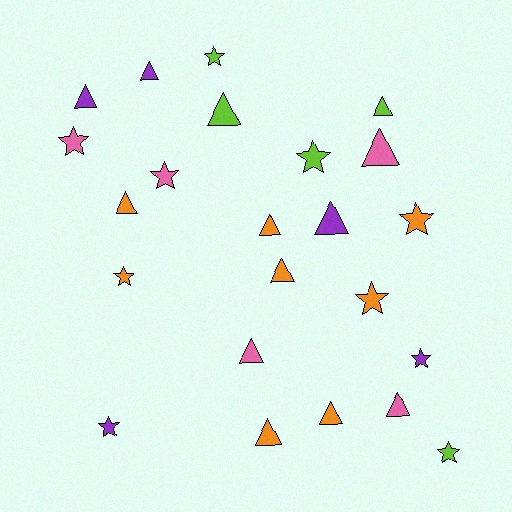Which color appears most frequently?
Orange, with 8 objects.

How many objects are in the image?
There are 23 objects.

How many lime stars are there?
There are 3 lime stars.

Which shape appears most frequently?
Triangle, with 13 objects.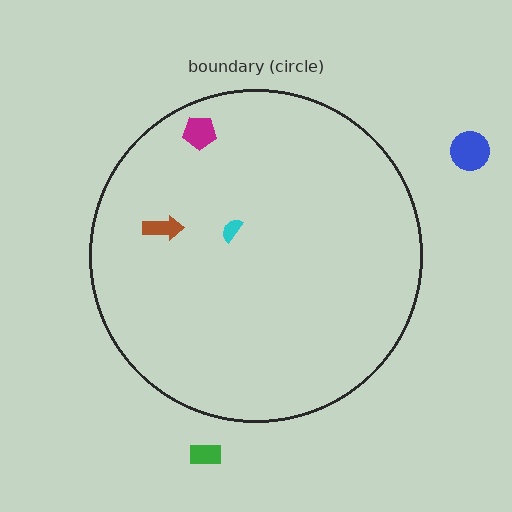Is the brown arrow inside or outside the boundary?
Inside.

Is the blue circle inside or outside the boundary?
Outside.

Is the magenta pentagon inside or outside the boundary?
Inside.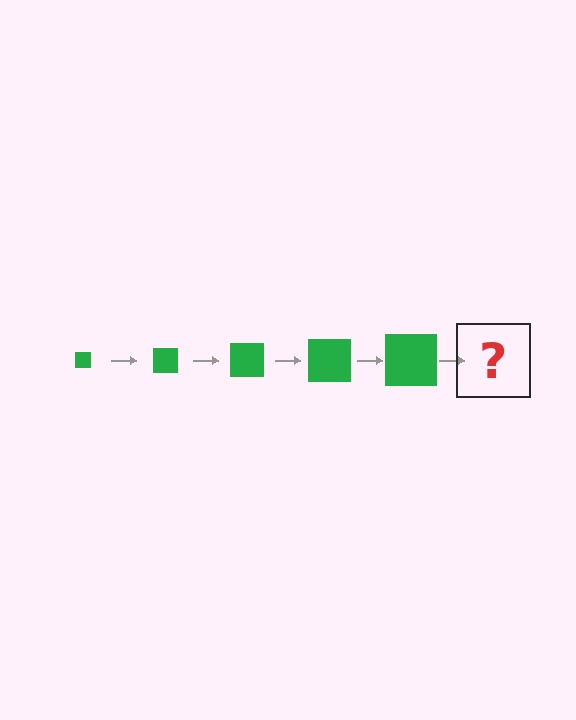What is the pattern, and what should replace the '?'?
The pattern is that the square gets progressively larger each step. The '?' should be a green square, larger than the previous one.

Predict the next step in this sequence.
The next step is a green square, larger than the previous one.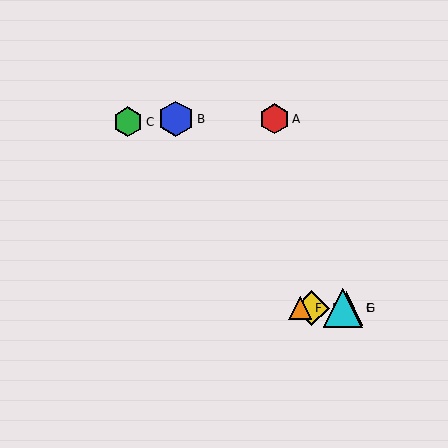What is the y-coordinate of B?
Object B is at y≈119.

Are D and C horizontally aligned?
No, D is at y≈308 and C is at y≈122.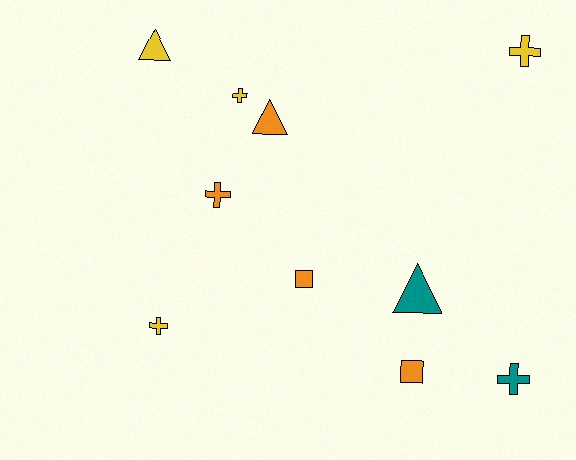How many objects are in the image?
There are 10 objects.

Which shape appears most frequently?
Cross, with 5 objects.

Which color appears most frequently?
Yellow, with 4 objects.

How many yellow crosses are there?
There are 3 yellow crosses.